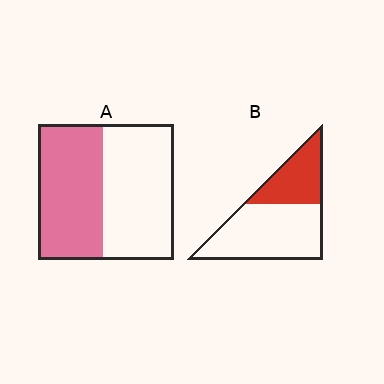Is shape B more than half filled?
No.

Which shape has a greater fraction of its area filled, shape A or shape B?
Shape A.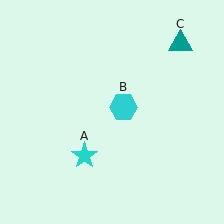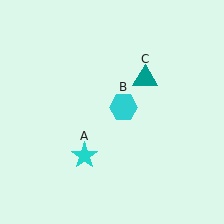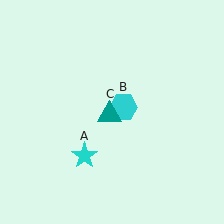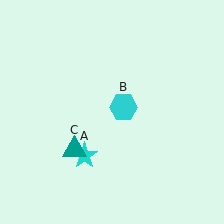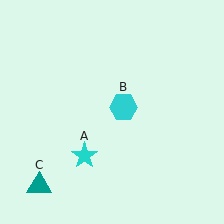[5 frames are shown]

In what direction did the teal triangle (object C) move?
The teal triangle (object C) moved down and to the left.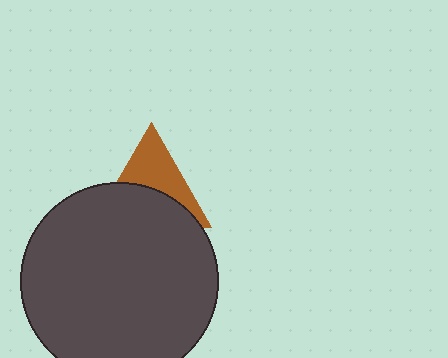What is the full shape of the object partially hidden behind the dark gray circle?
The partially hidden object is a brown triangle.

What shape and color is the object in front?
The object in front is a dark gray circle.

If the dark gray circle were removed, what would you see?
You would see the complete brown triangle.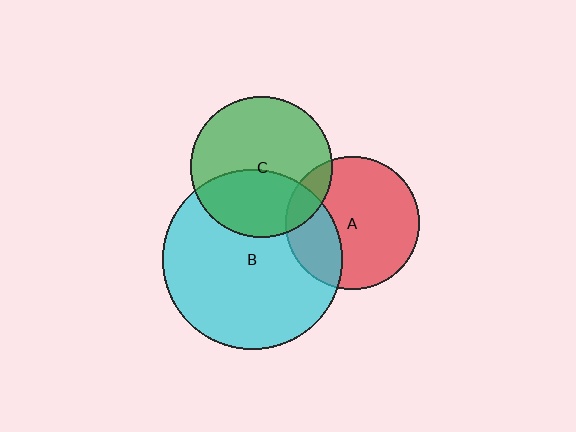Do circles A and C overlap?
Yes.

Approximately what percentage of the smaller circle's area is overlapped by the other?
Approximately 15%.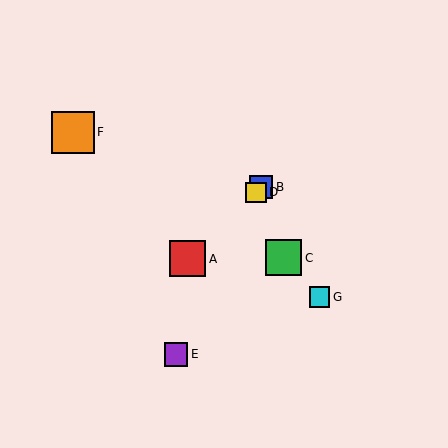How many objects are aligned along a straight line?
3 objects (A, B, D) are aligned along a straight line.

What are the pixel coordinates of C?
Object C is at (283, 258).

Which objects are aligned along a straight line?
Objects A, B, D are aligned along a straight line.